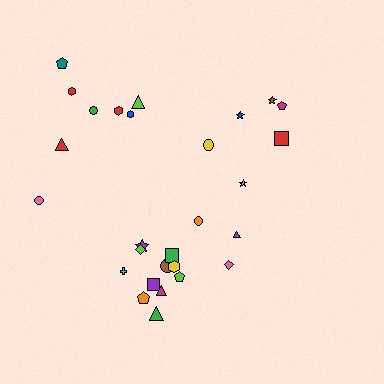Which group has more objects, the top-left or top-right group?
The top-left group.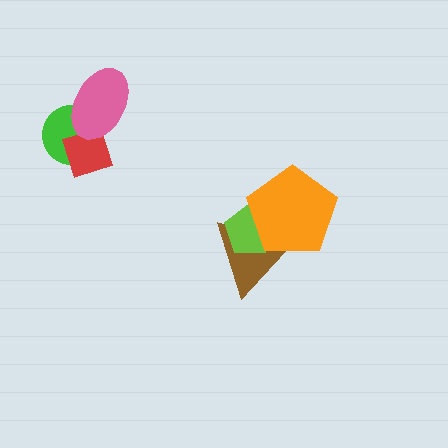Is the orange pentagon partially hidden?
No, no other shape covers it.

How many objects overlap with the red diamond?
2 objects overlap with the red diamond.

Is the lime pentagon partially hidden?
Yes, it is partially covered by another shape.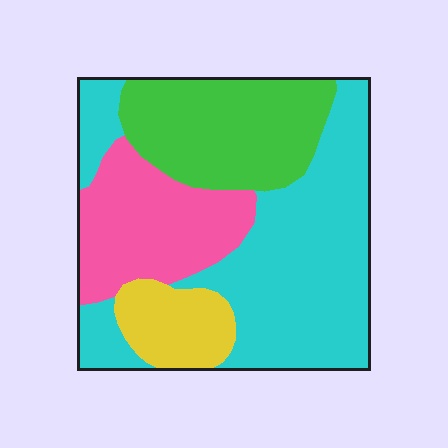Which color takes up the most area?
Cyan, at roughly 45%.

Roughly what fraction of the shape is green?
Green covers around 25% of the shape.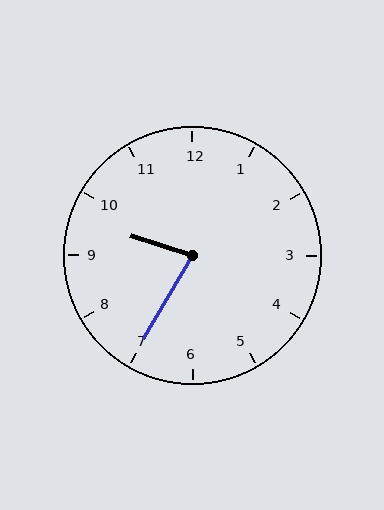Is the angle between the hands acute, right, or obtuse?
It is acute.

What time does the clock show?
9:35.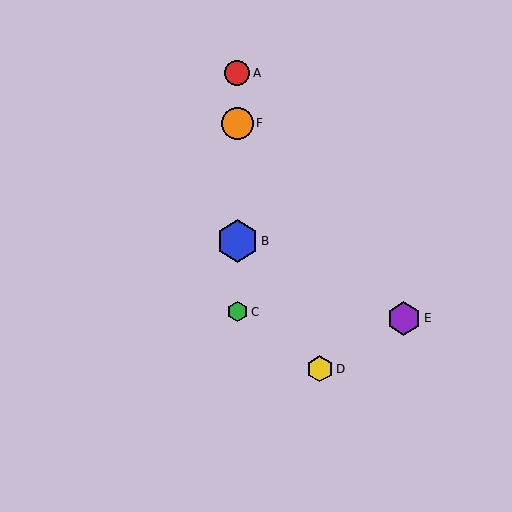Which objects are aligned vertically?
Objects A, B, C, F are aligned vertically.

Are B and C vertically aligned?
Yes, both are at x≈237.